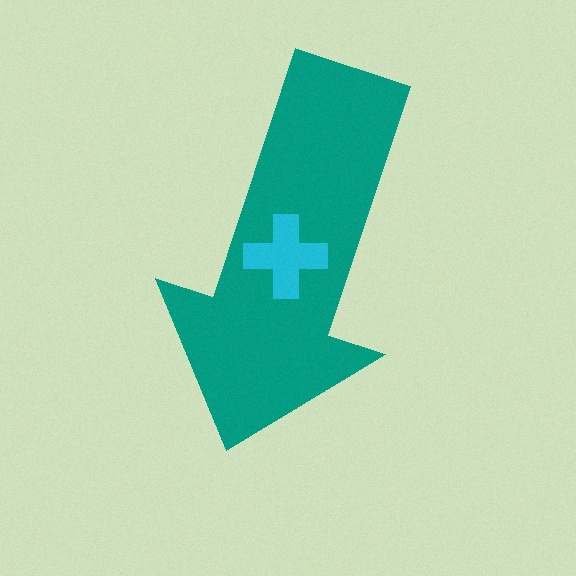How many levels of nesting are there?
2.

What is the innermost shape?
The cyan cross.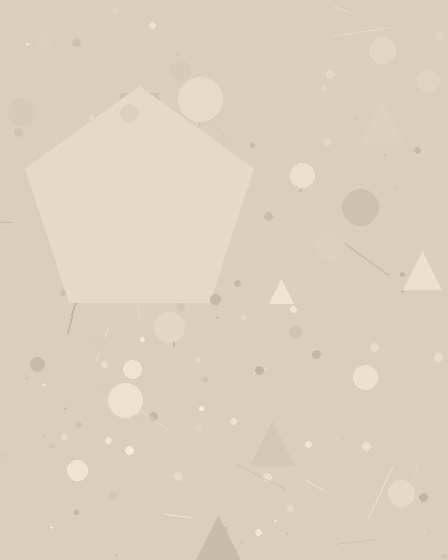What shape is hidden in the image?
A pentagon is hidden in the image.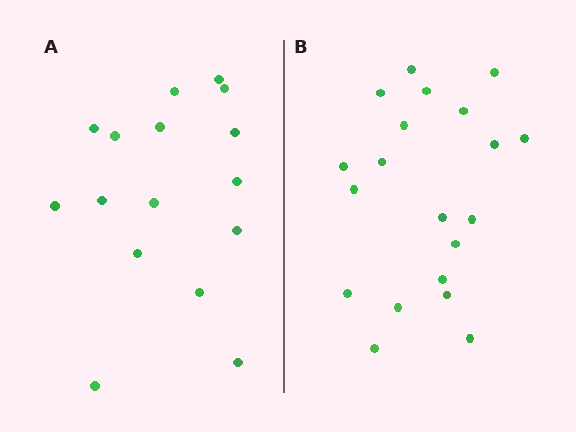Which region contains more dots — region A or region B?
Region B (the right region) has more dots.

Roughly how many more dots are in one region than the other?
Region B has about 4 more dots than region A.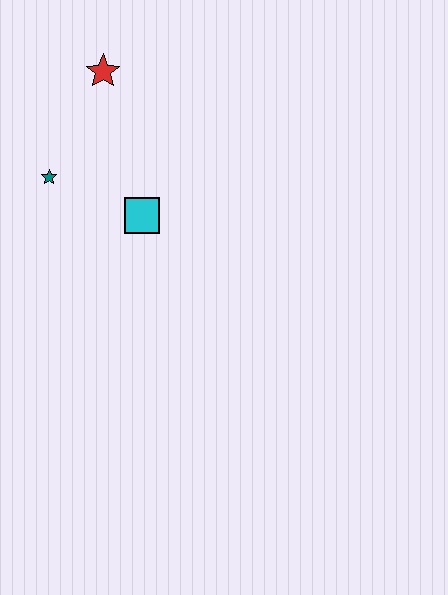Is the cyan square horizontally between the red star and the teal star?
No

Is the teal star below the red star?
Yes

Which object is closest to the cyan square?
The teal star is closest to the cyan square.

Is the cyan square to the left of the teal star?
No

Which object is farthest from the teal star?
The red star is farthest from the teal star.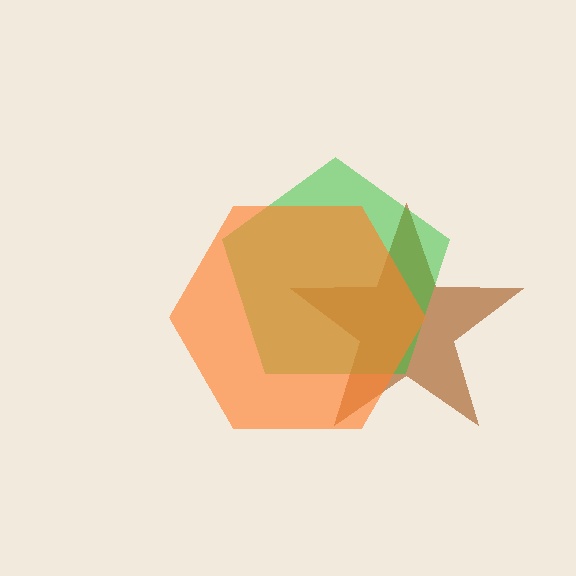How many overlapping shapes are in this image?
There are 3 overlapping shapes in the image.